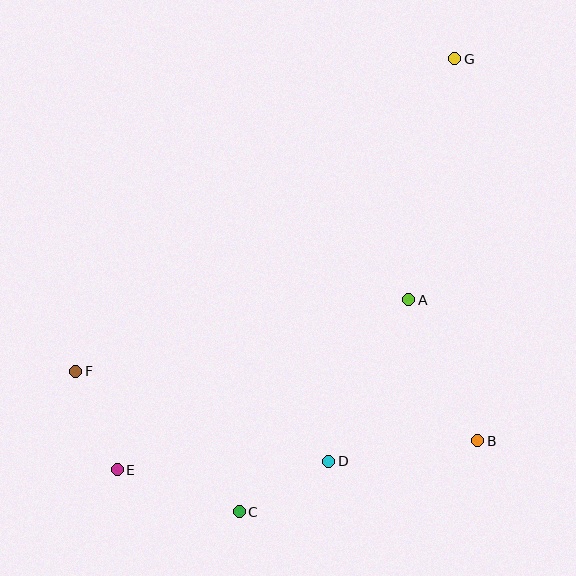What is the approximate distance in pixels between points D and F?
The distance between D and F is approximately 268 pixels.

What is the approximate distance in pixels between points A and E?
The distance between A and E is approximately 338 pixels.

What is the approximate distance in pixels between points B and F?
The distance between B and F is approximately 408 pixels.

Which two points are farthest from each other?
Points E and G are farthest from each other.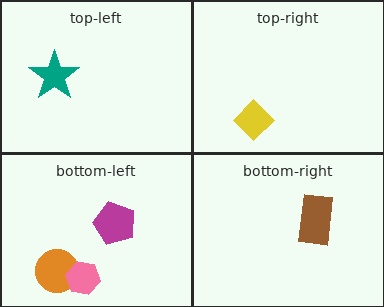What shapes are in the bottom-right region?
The brown rectangle.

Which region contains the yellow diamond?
The top-right region.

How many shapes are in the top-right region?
1.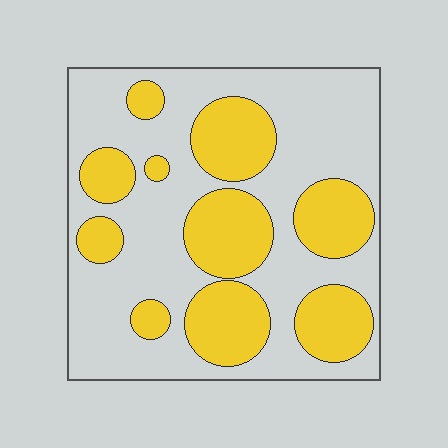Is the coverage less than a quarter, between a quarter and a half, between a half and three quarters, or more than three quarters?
Between a quarter and a half.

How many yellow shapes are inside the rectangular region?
10.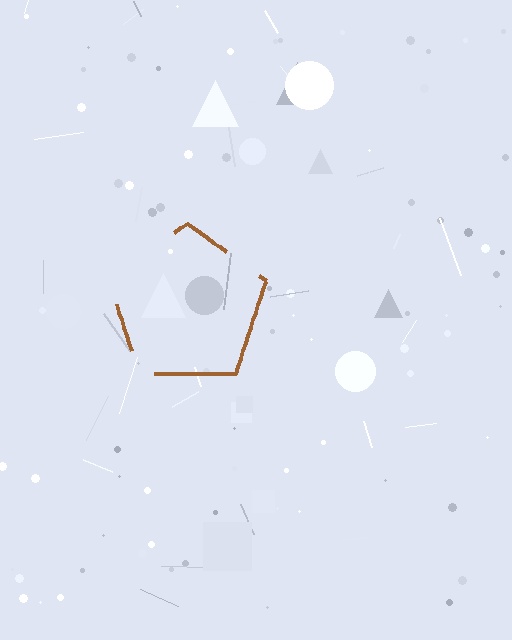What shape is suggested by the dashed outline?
The dashed outline suggests a pentagon.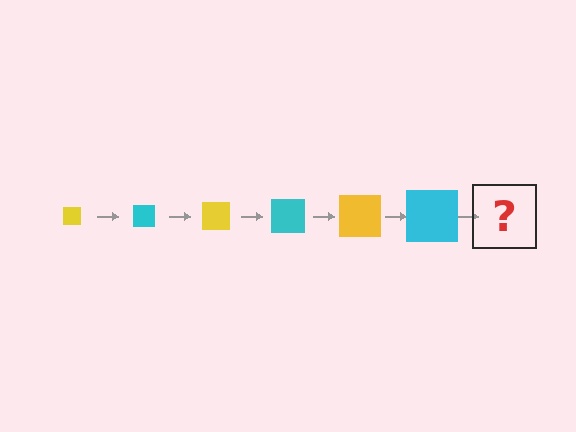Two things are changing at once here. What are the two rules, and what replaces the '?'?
The two rules are that the square grows larger each step and the color cycles through yellow and cyan. The '?' should be a yellow square, larger than the previous one.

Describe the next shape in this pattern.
It should be a yellow square, larger than the previous one.